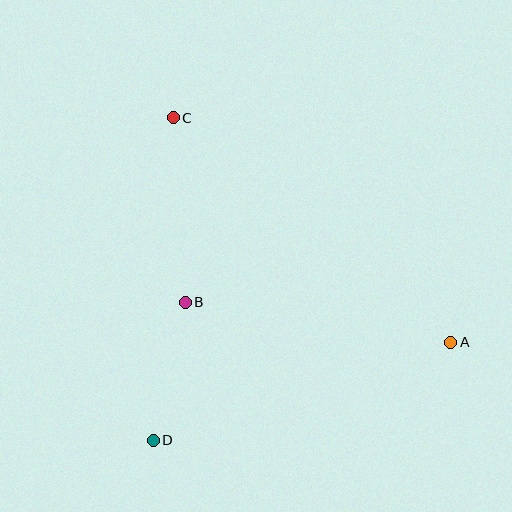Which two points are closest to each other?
Points B and D are closest to each other.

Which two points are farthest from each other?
Points A and C are farthest from each other.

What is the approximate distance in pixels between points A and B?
The distance between A and B is approximately 268 pixels.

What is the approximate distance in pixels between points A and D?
The distance between A and D is approximately 313 pixels.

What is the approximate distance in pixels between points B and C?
The distance between B and C is approximately 185 pixels.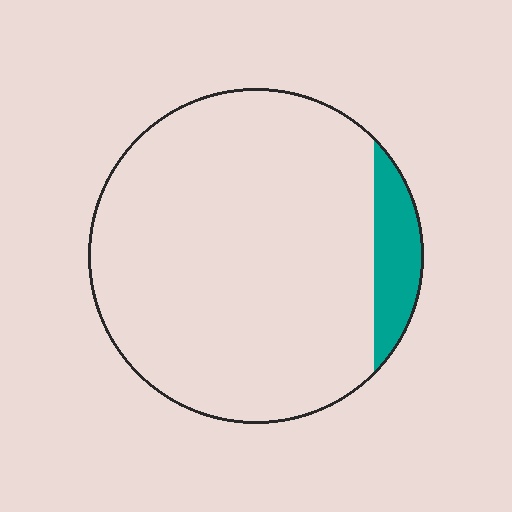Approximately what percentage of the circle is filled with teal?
Approximately 10%.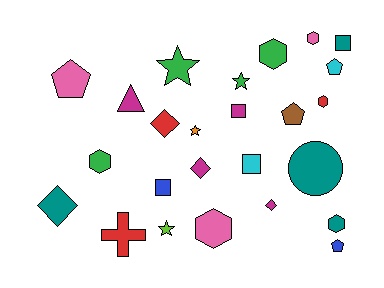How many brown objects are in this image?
There is 1 brown object.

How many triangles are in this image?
There is 1 triangle.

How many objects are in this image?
There are 25 objects.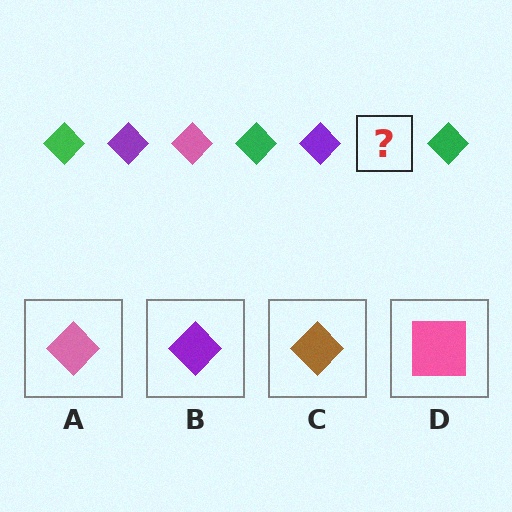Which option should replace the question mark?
Option A.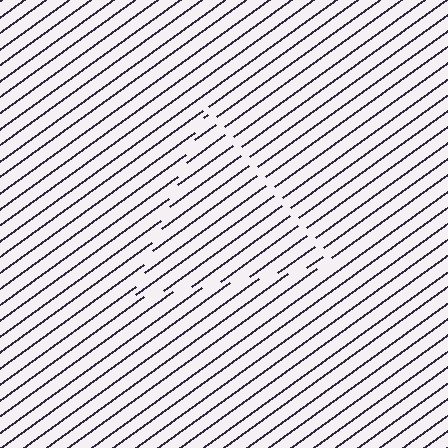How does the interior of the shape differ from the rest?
The interior of the shape contains the same grating, shifted by half a period — the contour is defined by the phase discontinuity where line-ends from the inner and outer gratings abut.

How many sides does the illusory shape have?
3 sides — the line-ends trace a triangle.